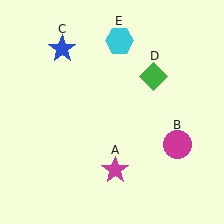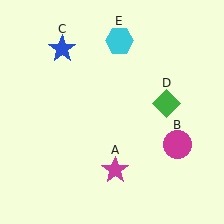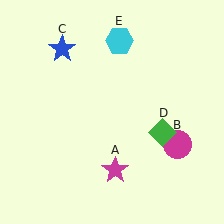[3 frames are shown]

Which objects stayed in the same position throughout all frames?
Magenta star (object A) and magenta circle (object B) and blue star (object C) and cyan hexagon (object E) remained stationary.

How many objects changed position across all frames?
1 object changed position: green diamond (object D).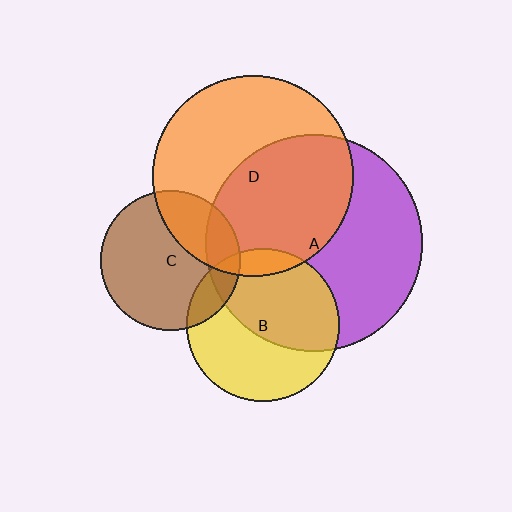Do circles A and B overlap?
Yes.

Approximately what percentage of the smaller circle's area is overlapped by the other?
Approximately 50%.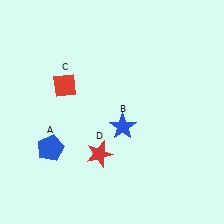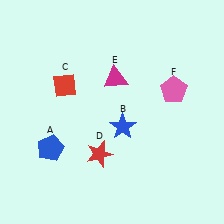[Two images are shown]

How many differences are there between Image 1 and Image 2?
There are 2 differences between the two images.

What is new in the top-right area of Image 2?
A pink pentagon (F) was added in the top-right area of Image 2.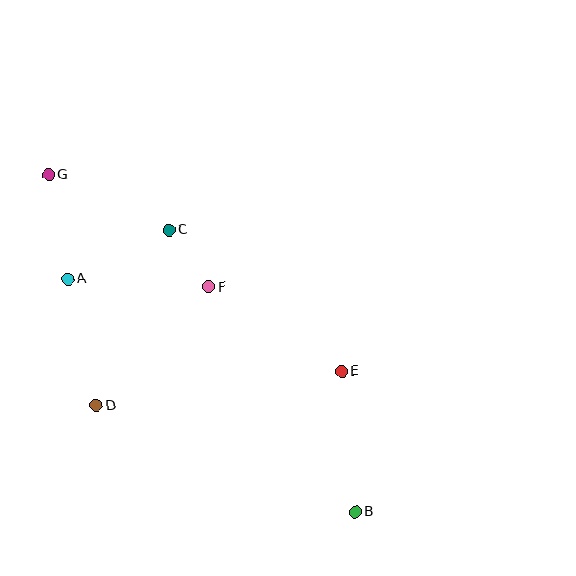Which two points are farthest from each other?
Points B and G are farthest from each other.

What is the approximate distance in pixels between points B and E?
The distance between B and E is approximately 141 pixels.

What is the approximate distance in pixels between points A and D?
The distance between A and D is approximately 129 pixels.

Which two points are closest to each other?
Points C and F are closest to each other.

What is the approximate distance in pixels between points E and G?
The distance between E and G is approximately 353 pixels.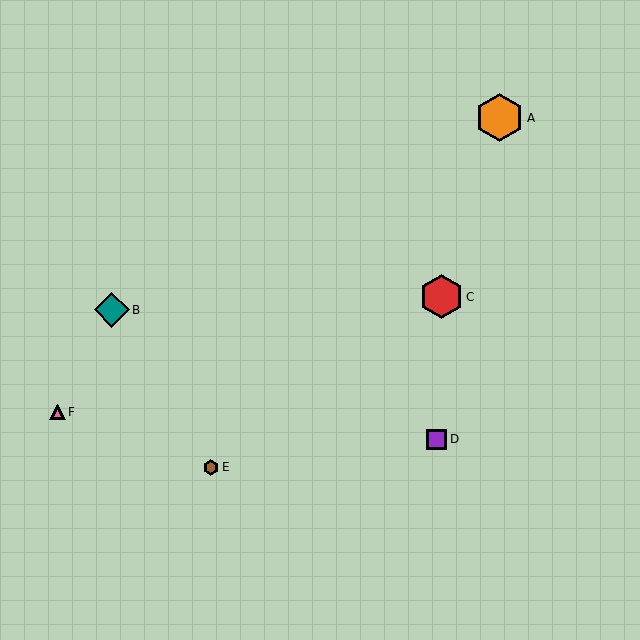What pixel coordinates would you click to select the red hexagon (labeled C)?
Click at (441, 297) to select the red hexagon C.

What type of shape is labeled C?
Shape C is a red hexagon.